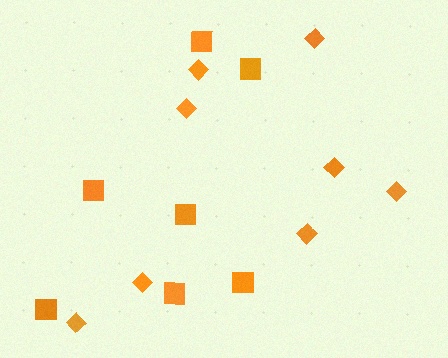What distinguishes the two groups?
There are 2 groups: one group of squares (7) and one group of diamonds (8).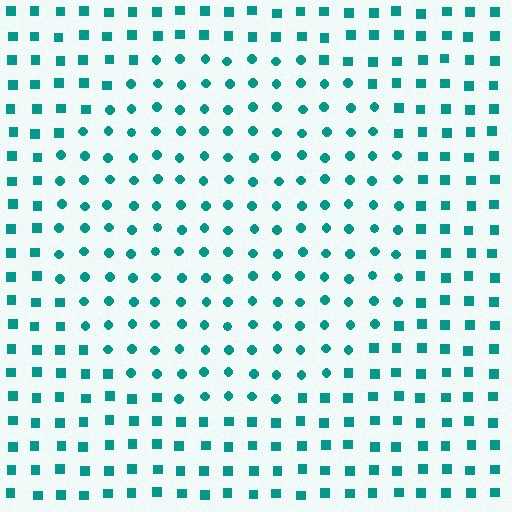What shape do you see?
I see a circle.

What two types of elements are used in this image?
The image uses circles inside the circle region and squares outside it.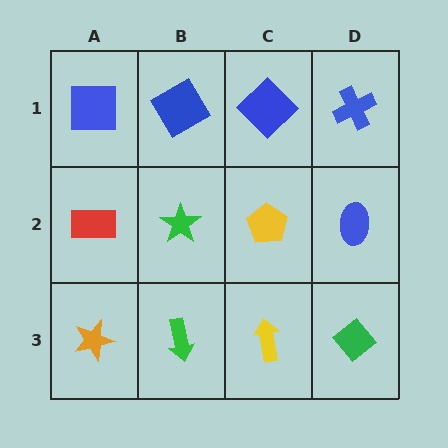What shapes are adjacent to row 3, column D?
A blue ellipse (row 2, column D), a yellow arrow (row 3, column C).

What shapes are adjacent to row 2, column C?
A blue diamond (row 1, column C), a yellow arrow (row 3, column C), a green star (row 2, column B), a blue ellipse (row 2, column D).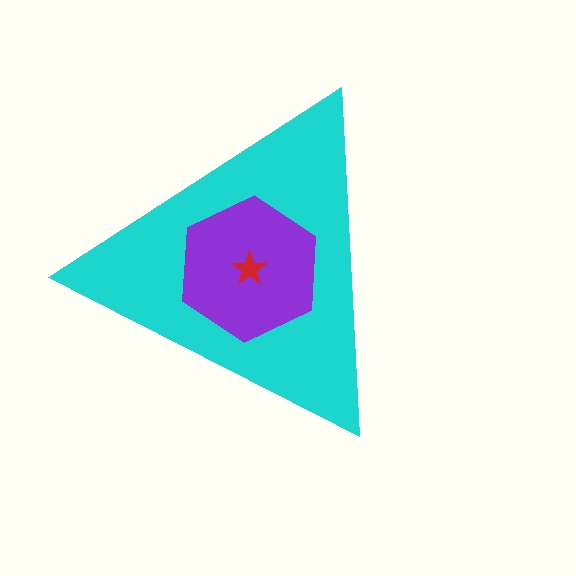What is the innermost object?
The red star.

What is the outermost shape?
The cyan triangle.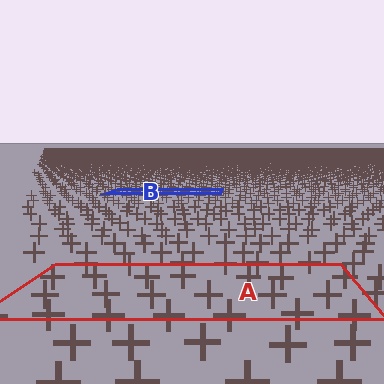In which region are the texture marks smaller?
The texture marks are smaller in region B, because it is farther away.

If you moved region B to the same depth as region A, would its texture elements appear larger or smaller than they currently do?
They would appear larger. At a closer depth, the same texture elements are projected at a bigger on-screen size.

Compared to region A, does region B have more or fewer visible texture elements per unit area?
Region B has more texture elements per unit area — they are packed more densely because it is farther away.